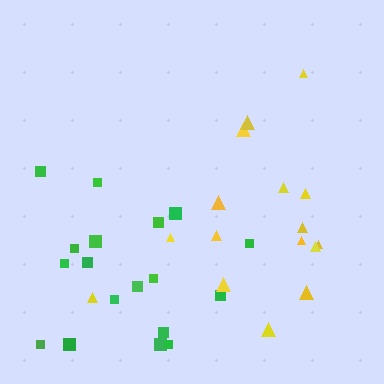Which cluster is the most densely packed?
Green.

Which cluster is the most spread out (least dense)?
Yellow.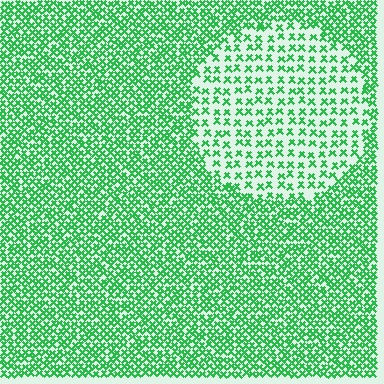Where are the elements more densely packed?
The elements are more densely packed outside the circle boundary.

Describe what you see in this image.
The image contains small green elements arranged at two different densities. A circle-shaped region is visible where the elements are less densely packed than the surrounding area.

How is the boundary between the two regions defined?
The boundary is defined by a change in element density (approximately 2.2x ratio). All elements are the same color, size, and shape.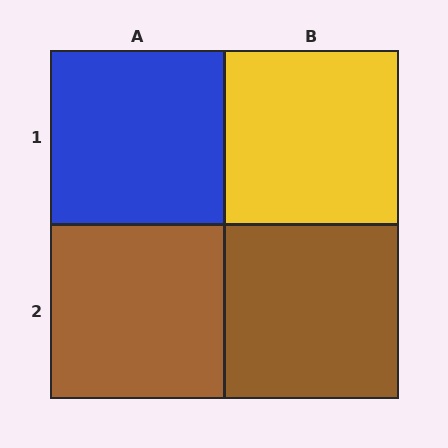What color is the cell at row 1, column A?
Blue.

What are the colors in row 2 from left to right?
Brown, brown.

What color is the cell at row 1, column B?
Yellow.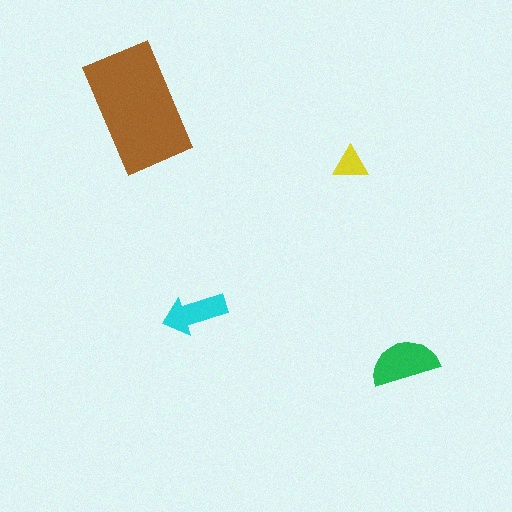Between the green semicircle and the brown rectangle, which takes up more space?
The brown rectangle.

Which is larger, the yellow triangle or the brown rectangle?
The brown rectangle.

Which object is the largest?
The brown rectangle.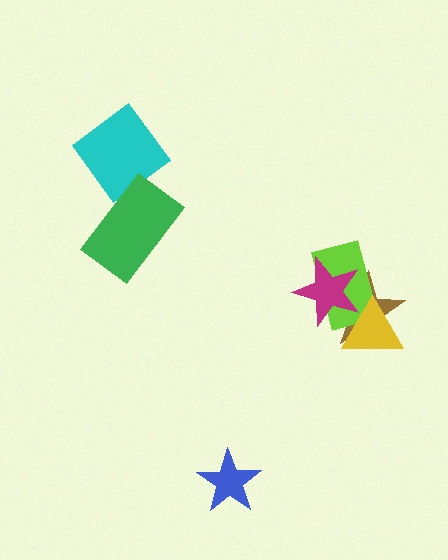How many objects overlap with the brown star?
3 objects overlap with the brown star.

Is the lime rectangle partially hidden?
Yes, it is partially covered by another shape.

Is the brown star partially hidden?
Yes, it is partially covered by another shape.